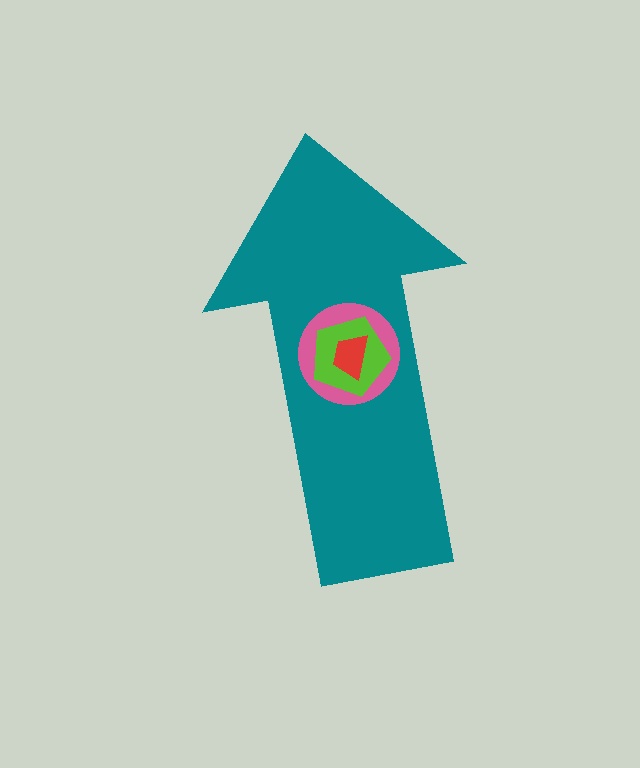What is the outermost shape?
The teal arrow.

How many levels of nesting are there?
4.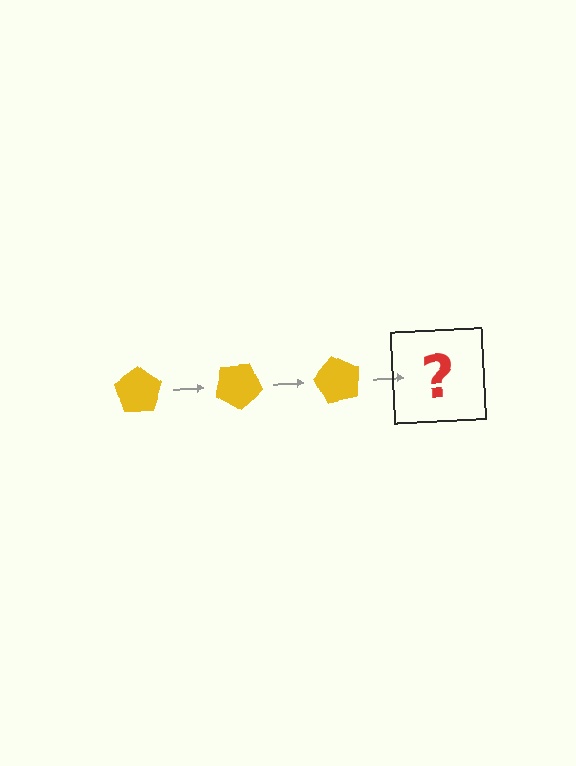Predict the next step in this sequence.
The next step is a yellow pentagon rotated 90 degrees.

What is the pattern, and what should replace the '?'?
The pattern is that the pentagon rotates 30 degrees each step. The '?' should be a yellow pentagon rotated 90 degrees.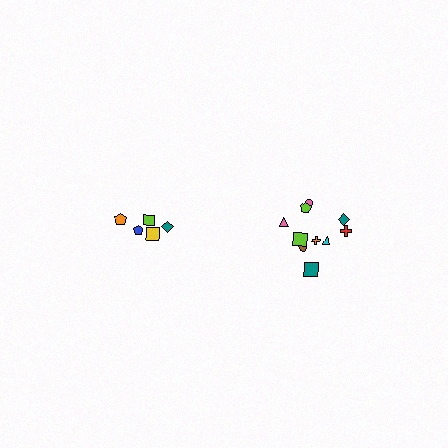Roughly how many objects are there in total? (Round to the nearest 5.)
Roughly 15 objects in total.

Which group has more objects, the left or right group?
The right group.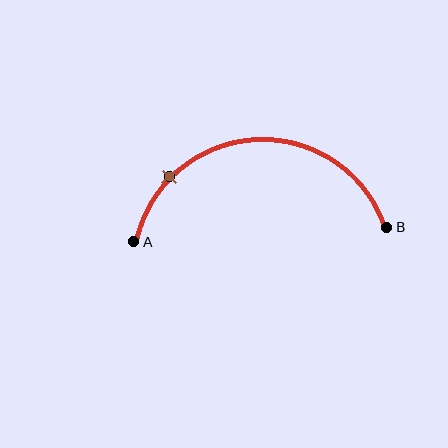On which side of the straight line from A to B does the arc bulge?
The arc bulges above the straight line connecting A and B.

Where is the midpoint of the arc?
The arc midpoint is the point on the curve farthest from the straight line joining A and B. It sits above that line.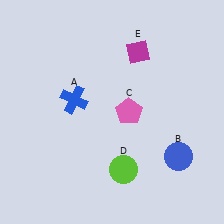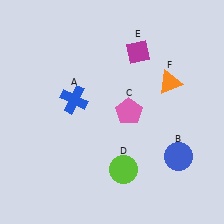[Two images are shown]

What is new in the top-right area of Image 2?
An orange triangle (F) was added in the top-right area of Image 2.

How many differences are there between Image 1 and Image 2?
There is 1 difference between the two images.